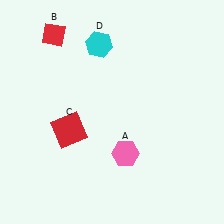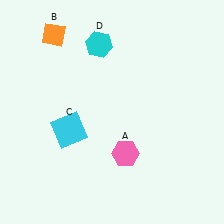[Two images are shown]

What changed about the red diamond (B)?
In Image 1, B is red. In Image 2, it changed to orange.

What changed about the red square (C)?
In Image 1, C is red. In Image 2, it changed to cyan.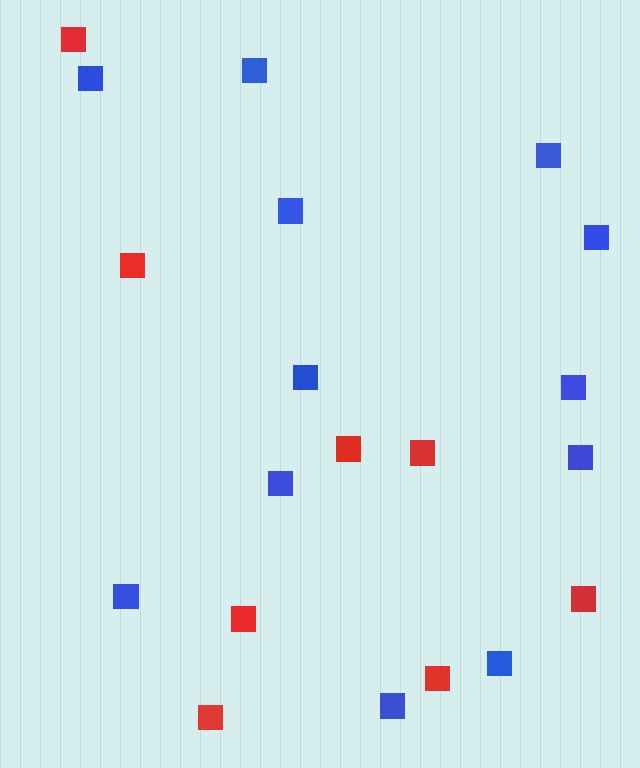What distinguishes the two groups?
There are 2 groups: one group of red squares (8) and one group of blue squares (12).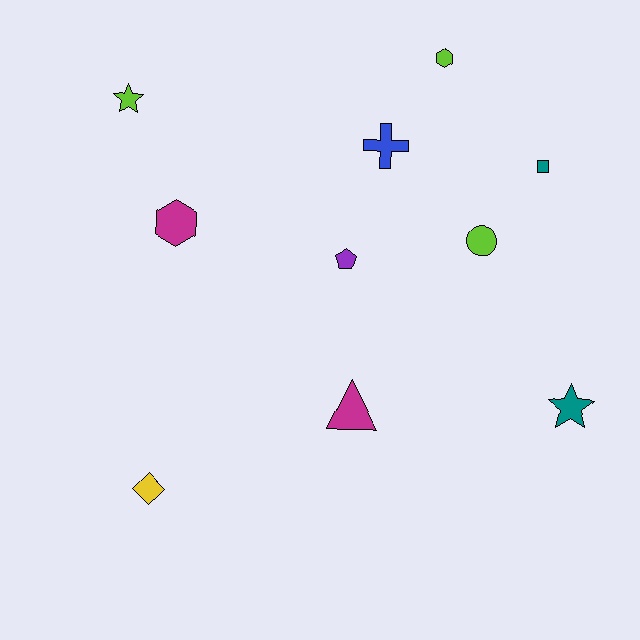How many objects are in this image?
There are 10 objects.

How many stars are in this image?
There are 2 stars.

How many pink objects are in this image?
There are no pink objects.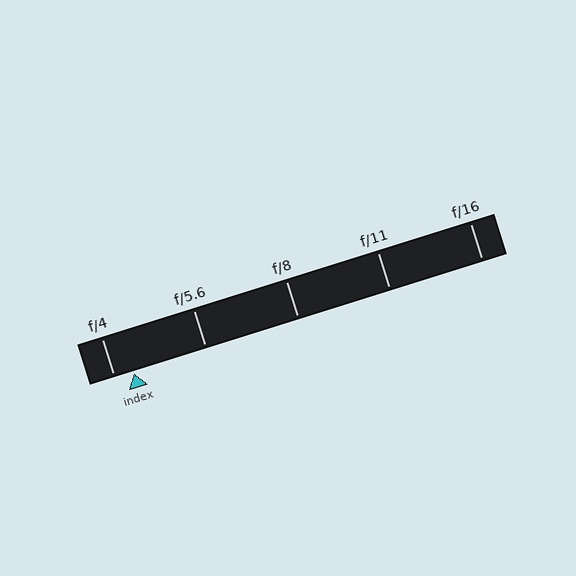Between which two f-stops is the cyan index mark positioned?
The index mark is between f/4 and f/5.6.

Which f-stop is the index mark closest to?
The index mark is closest to f/4.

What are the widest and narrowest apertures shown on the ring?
The widest aperture shown is f/4 and the narrowest is f/16.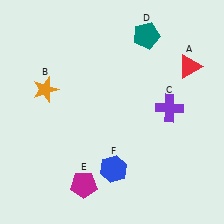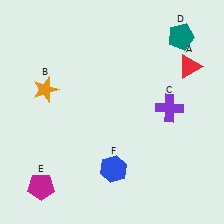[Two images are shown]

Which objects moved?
The objects that moved are: the teal pentagon (D), the magenta pentagon (E).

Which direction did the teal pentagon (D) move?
The teal pentagon (D) moved right.